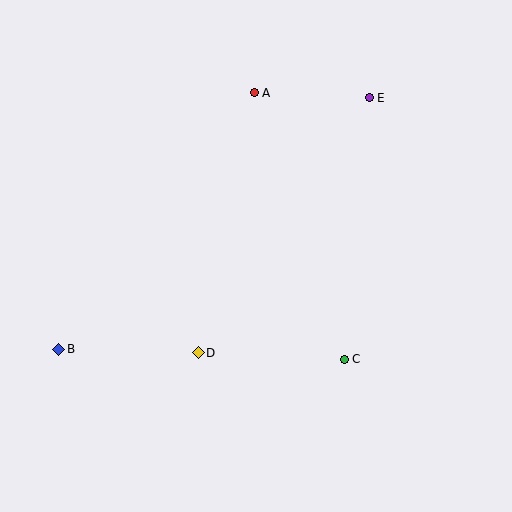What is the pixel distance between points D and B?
The distance between D and B is 139 pixels.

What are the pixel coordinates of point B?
Point B is at (59, 349).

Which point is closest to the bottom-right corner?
Point C is closest to the bottom-right corner.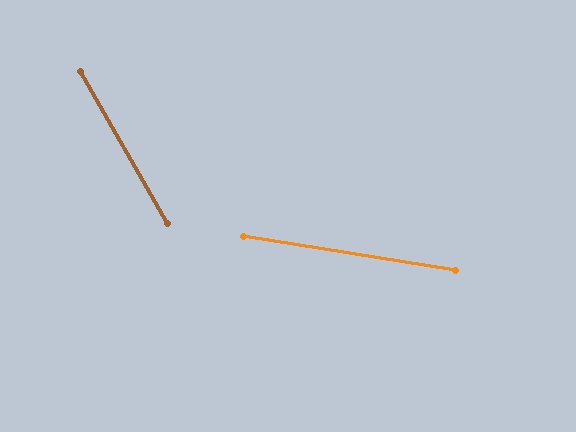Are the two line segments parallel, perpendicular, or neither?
Neither parallel nor perpendicular — they differ by about 51°.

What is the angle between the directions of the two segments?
Approximately 51 degrees.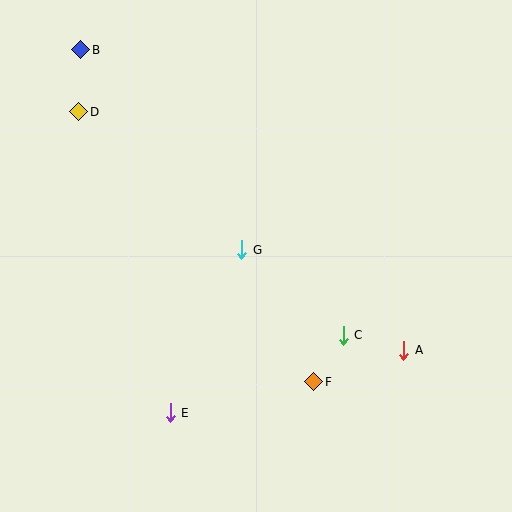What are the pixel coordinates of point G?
Point G is at (242, 250).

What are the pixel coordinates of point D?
Point D is at (79, 112).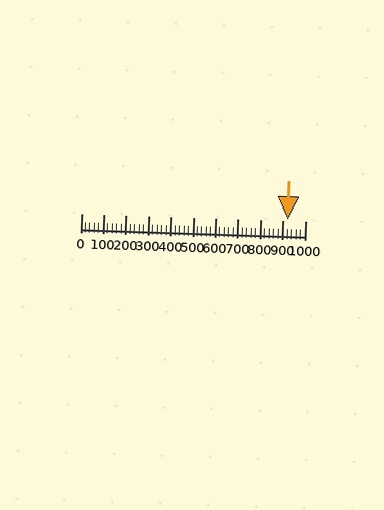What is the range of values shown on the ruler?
The ruler shows values from 0 to 1000.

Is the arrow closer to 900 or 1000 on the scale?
The arrow is closer to 900.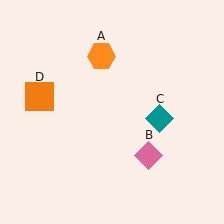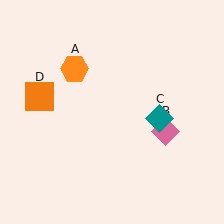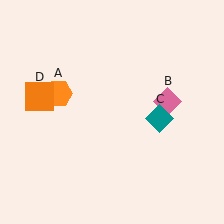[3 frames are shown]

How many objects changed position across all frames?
2 objects changed position: orange hexagon (object A), pink diamond (object B).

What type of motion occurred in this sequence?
The orange hexagon (object A), pink diamond (object B) rotated counterclockwise around the center of the scene.